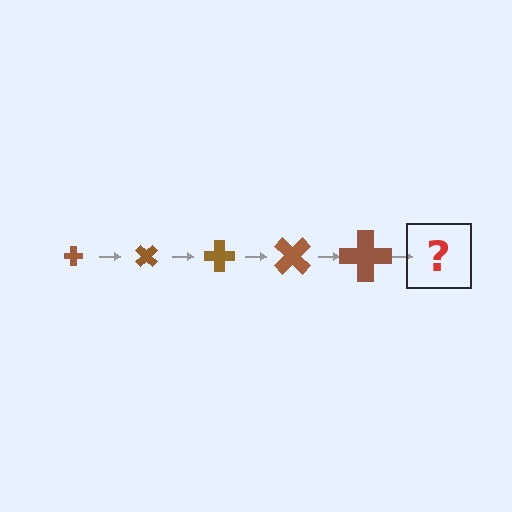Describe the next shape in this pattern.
It should be a cross, larger than the previous one and rotated 225 degrees from the start.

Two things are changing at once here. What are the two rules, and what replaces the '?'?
The two rules are that the cross grows larger each step and it rotates 45 degrees each step. The '?' should be a cross, larger than the previous one and rotated 225 degrees from the start.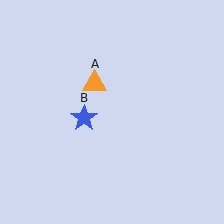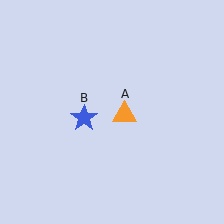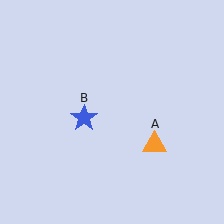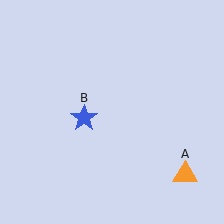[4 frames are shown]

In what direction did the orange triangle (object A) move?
The orange triangle (object A) moved down and to the right.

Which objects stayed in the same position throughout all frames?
Blue star (object B) remained stationary.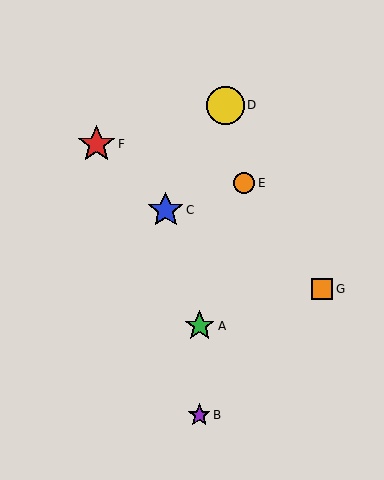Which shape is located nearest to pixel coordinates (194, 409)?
The purple star (labeled B) at (199, 415) is nearest to that location.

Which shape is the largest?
The yellow circle (labeled D) is the largest.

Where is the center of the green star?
The center of the green star is at (200, 326).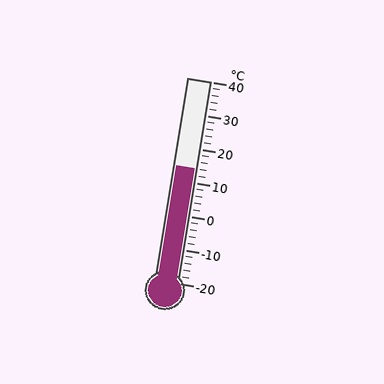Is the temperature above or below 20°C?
The temperature is below 20°C.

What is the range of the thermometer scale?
The thermometer scale ranges from -20°C to 40°C.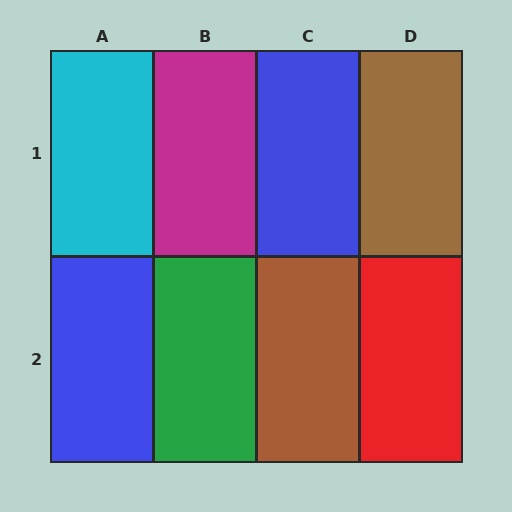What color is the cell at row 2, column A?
Blue.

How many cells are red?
1 cell is red.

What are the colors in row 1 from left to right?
Cyan, magenta, blue, brown.